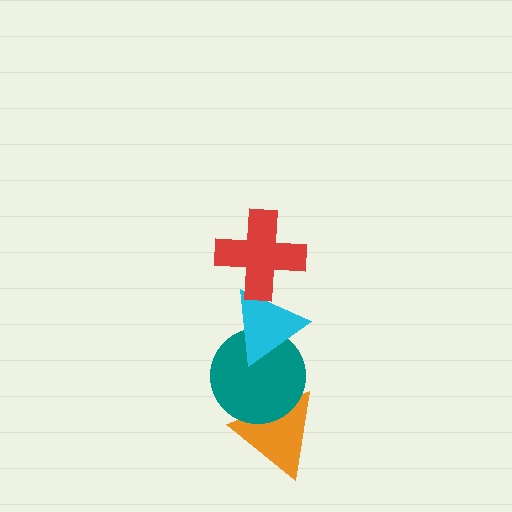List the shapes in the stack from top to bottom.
From top to bottom: the red cross, the cyan triangle, the teal circle, the orange triangle.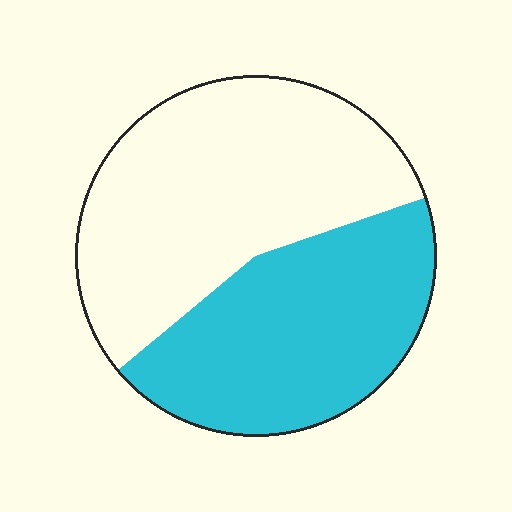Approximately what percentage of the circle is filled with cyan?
Approximately 45%.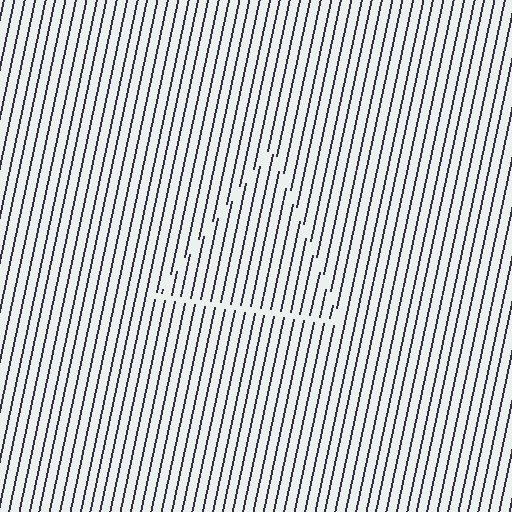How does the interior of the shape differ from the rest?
The interior of the shape contains the same grating, shifted by half a period — the contour is defined by the phase discontinuity where line-ends from the inner and outer gratings abut.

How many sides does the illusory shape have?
3 sides — the line-ends trace a triangle.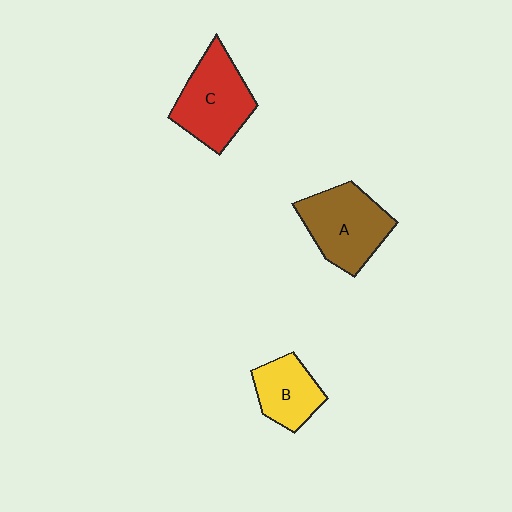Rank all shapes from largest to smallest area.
From largest to smallest: A (brown), C (red), B (yellow).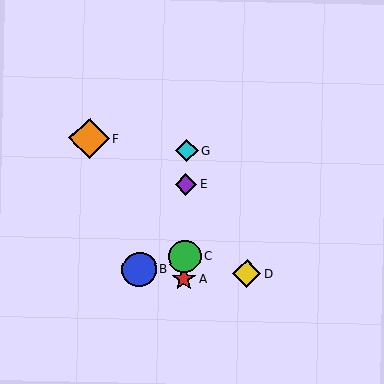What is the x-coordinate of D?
Object D is at x≈247.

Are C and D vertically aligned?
No, C is at x≈185 and D is at x≈247.